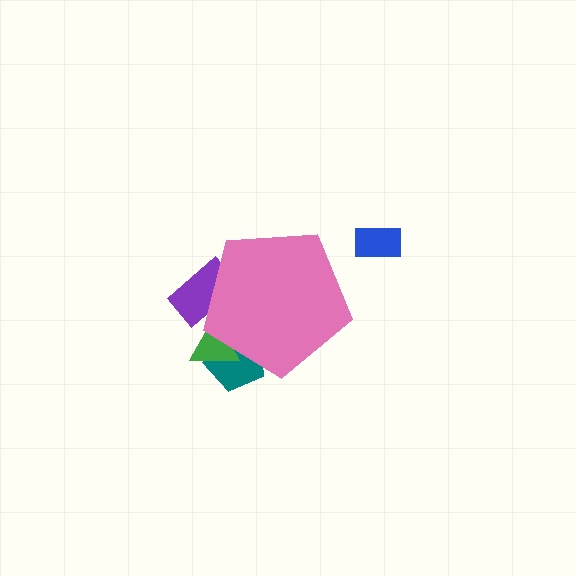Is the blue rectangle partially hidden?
No, the blue rectangle is fully visible.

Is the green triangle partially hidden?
Yes, the green triangle is partially hidden behind the pink pentagon.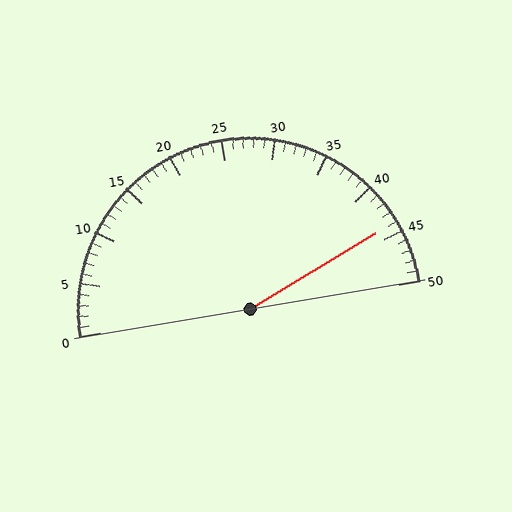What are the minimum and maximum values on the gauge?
The gauge ranges from 0 to 50.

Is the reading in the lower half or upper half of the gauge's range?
The reading is in the upper half of the range (0 to 50).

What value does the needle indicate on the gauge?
The needle indicates approximately 44.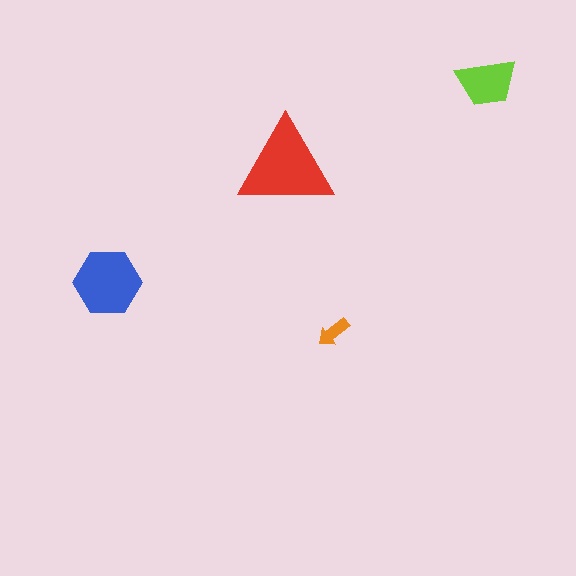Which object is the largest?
The red triangle.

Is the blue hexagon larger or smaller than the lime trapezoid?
Larger.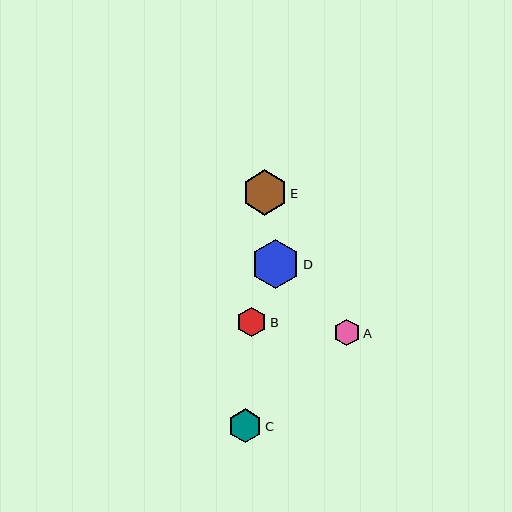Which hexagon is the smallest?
Hexagon A is the smallest with a size of approximately 27 pixels.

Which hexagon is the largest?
Hexagon D is the largest with a size of approximately 49 pixels.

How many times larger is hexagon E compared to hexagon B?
Hexagon E is approximately 1.5 times the size of hexagon B.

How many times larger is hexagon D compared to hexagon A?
Hexagon D is approximately 1.9 times the size of hexagon A.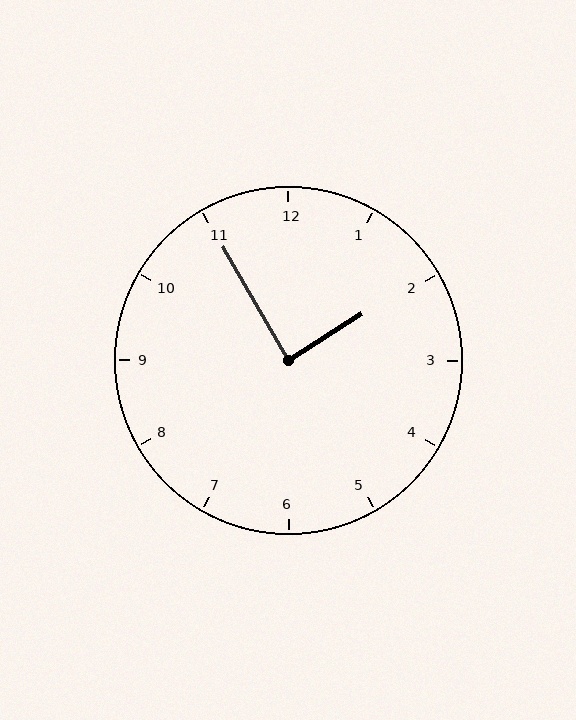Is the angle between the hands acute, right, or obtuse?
It is right.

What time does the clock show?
1:55.